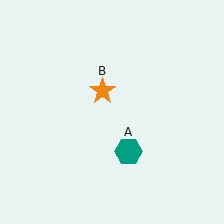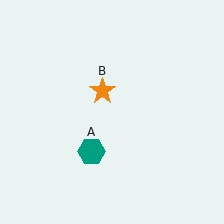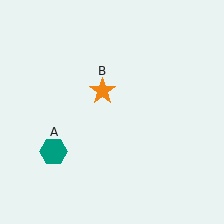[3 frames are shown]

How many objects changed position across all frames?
1 object changed position: teal hexagon (object A).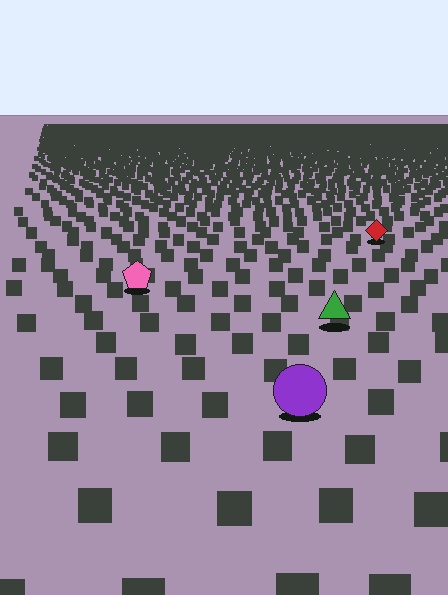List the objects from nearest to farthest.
From nearest to farthest: the purple circle, the green triangle, the pink pentagon, the red diamond.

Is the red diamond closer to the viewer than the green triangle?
No. The green triangle is closer — you can tell from the texture gradient: the ground texture is coarser near it.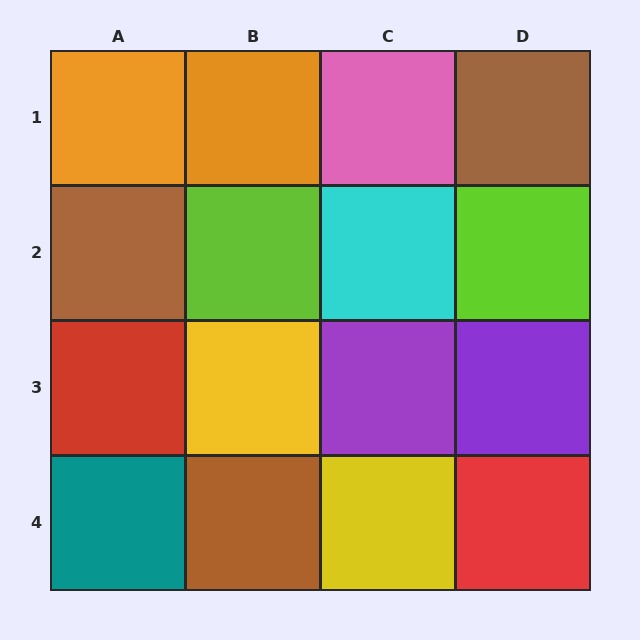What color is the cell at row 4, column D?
Red.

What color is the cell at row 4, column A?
Teal.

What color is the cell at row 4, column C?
Yellow.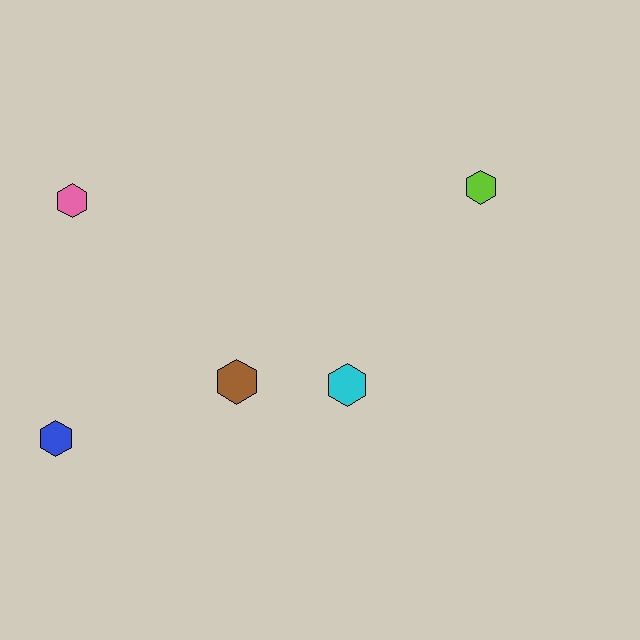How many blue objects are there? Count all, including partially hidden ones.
There is 1 blue object.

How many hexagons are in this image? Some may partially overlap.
There are 5 hexagons.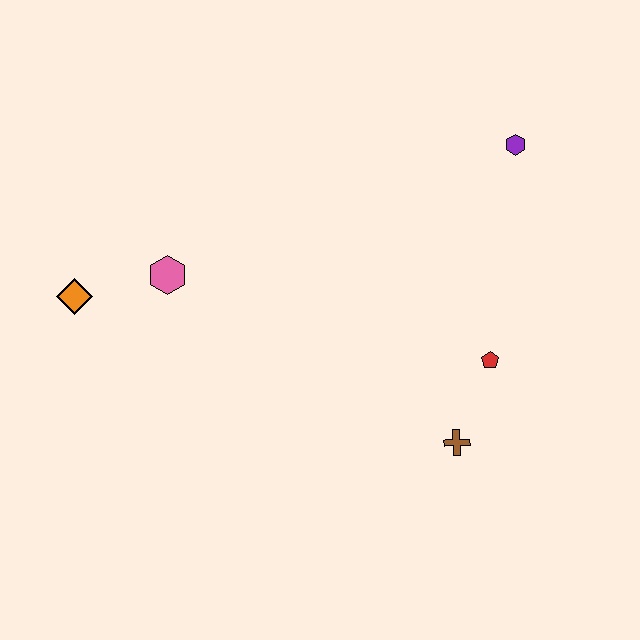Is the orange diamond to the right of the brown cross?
No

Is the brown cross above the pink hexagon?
No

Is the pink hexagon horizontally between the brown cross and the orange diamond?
Yes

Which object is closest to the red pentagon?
The brown cross is closest to the red pentagon.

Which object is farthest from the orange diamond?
The purple hexagon is farthest from the orange diamond.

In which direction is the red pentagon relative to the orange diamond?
The red pentagon is to the right of the orange diamond.